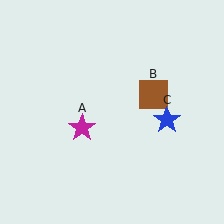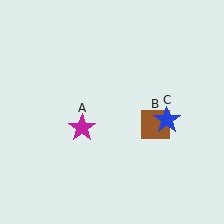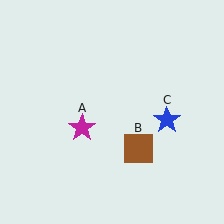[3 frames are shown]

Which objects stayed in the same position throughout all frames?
Magenta star (object A) and blue star (object C) remained stationary.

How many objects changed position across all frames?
1 object changed position: brown square (object B).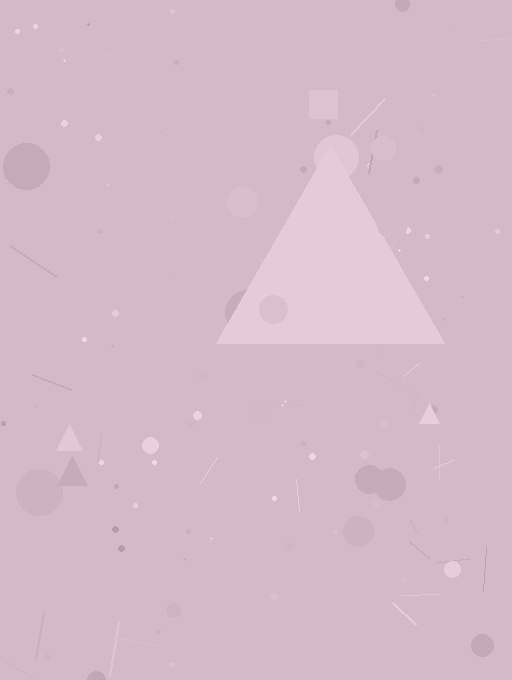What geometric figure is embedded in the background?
A triangle is embedded in the background.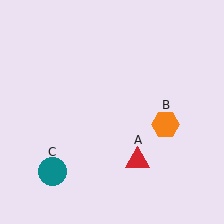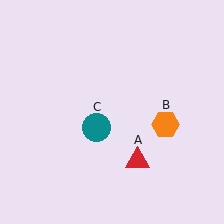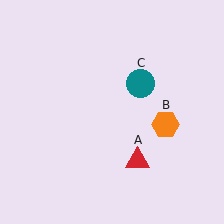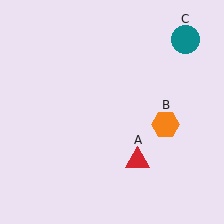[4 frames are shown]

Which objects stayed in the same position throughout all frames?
Red triangle (object A) and orange hexagon (object B) remained stationary.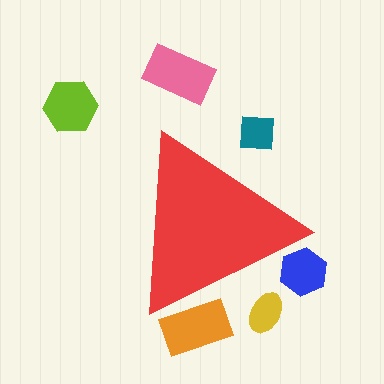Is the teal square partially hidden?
Yes, the teal square is partially hidden behind the red triangle.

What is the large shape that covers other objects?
A red triangle.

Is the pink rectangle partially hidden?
No, the pink rectangle is fully visible.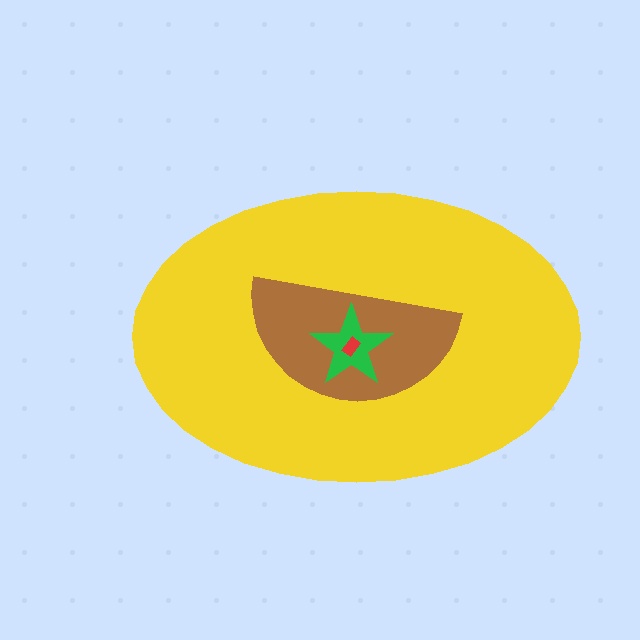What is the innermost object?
The red rectangle.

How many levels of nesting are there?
4.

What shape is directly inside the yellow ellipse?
The brown semicircle.